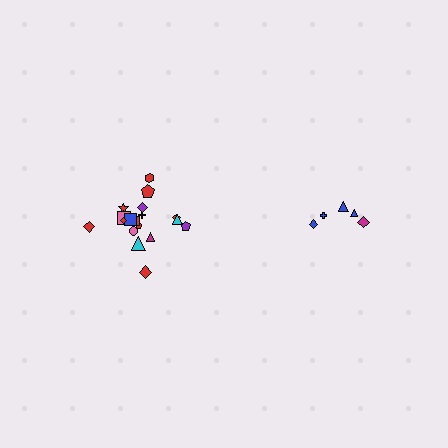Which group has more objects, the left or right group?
The left group.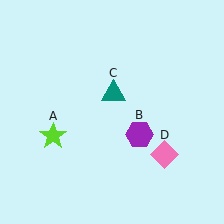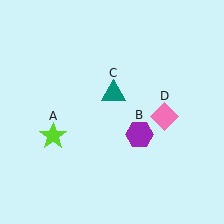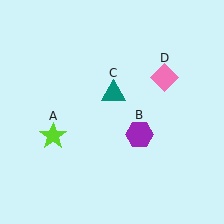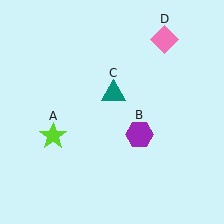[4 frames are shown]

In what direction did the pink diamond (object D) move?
The pink diamond (object D) moved up.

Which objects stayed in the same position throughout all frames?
Lime star (object A) and purple hexagon (object B) and teal triangle (object C) remained stationary.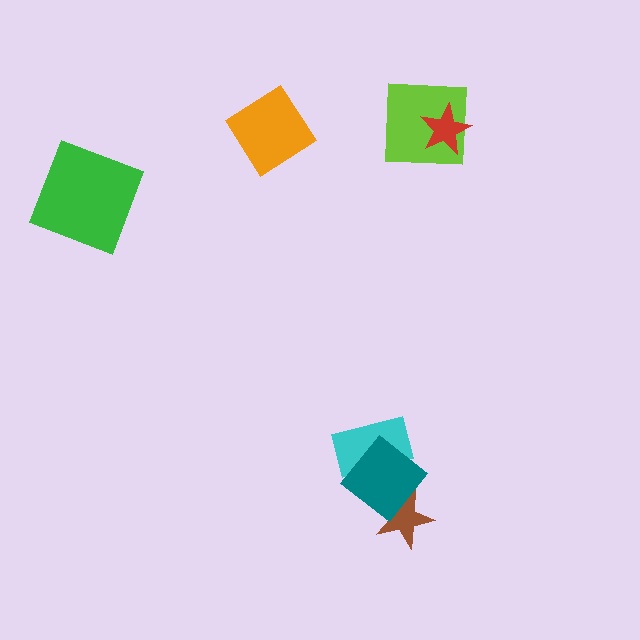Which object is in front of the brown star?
The teal diamond is in front of the brown star.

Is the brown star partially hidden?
Yes, it is partially covered by another shape.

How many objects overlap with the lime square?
1 object overlaps with the lime square.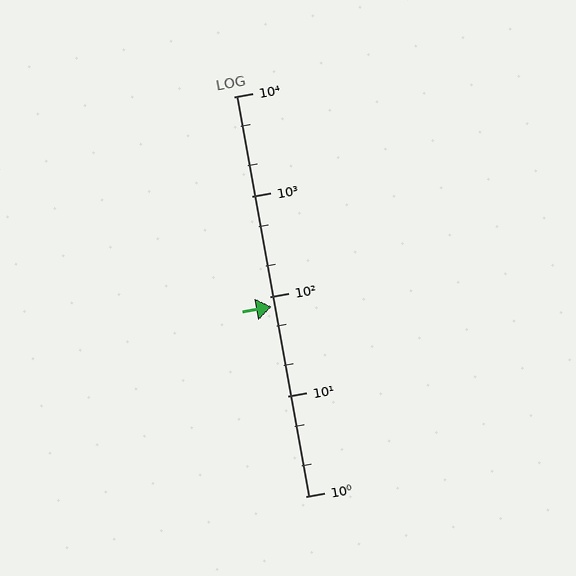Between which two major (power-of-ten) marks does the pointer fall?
The pointer is between 10 and 100.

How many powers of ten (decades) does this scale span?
The scale spans 4 decades, from 1 to 10000.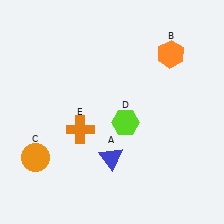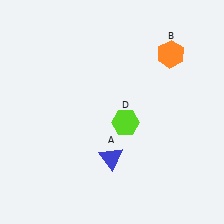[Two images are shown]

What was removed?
The orange cross (E), the orange circle (C) were removed in Image 2.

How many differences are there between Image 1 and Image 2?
There are 2 differences between the two images.